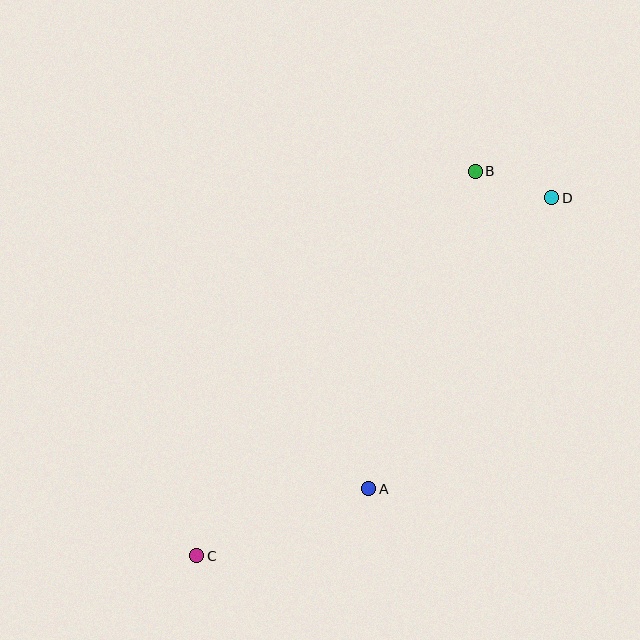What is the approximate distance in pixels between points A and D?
The distance between A and D is approximately 344 pixels.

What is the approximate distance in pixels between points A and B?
The distance between A and B is approximately 335 pixels.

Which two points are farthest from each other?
Points C and D are farthest from each other.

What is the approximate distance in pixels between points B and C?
The distance between B and C is approximately 475 pixels.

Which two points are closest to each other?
Points B and D are closest to each other.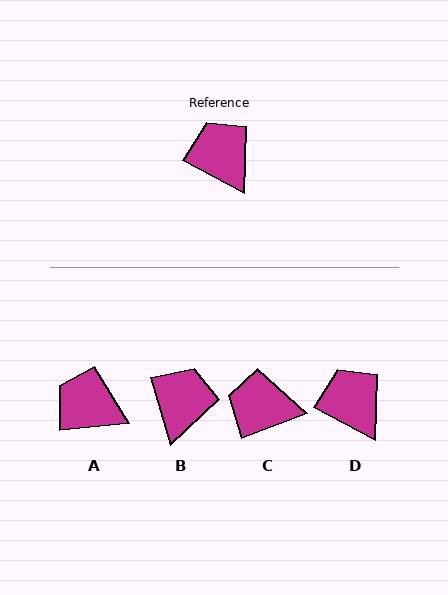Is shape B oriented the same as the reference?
No, it is off by about 45 degrees.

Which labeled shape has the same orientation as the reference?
D.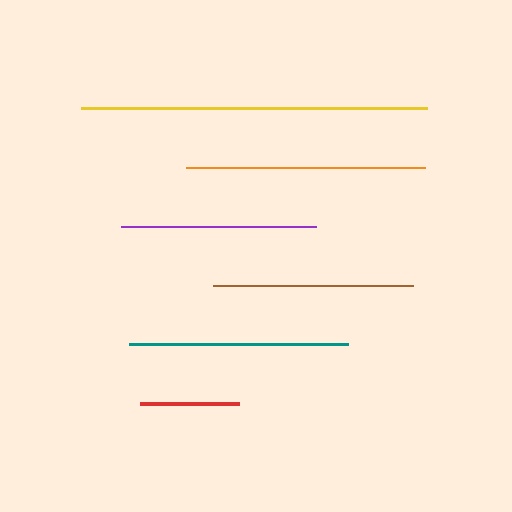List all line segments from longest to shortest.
From longest to shortest: yellow, orange, teal, brown, purple, red.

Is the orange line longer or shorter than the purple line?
The orange line is longer than the purple line.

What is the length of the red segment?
The red segment is approximately 99 pixels long.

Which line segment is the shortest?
The red line is the shortest at approximately 99 pixels.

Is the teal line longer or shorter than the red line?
The teal line is longer than the red line.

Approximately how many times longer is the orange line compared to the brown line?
The orange line is approximately 1.2 times the length of the brown line.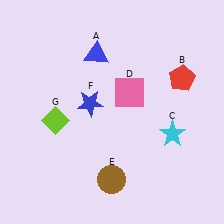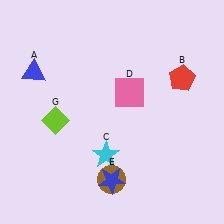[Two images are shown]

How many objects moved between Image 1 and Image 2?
3 objects moved between the two images.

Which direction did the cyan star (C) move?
The cyan star (C) moved left.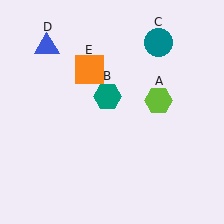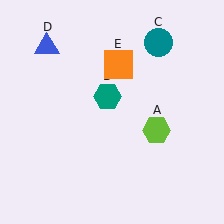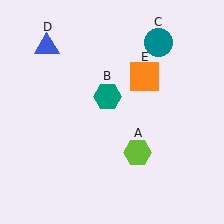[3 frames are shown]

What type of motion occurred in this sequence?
The lime hexagon (object A), orange square (object E) rotated clockwise around the center of the scene.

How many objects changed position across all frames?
2 objects changed position: lime hexagon (object A), orange square (object E).